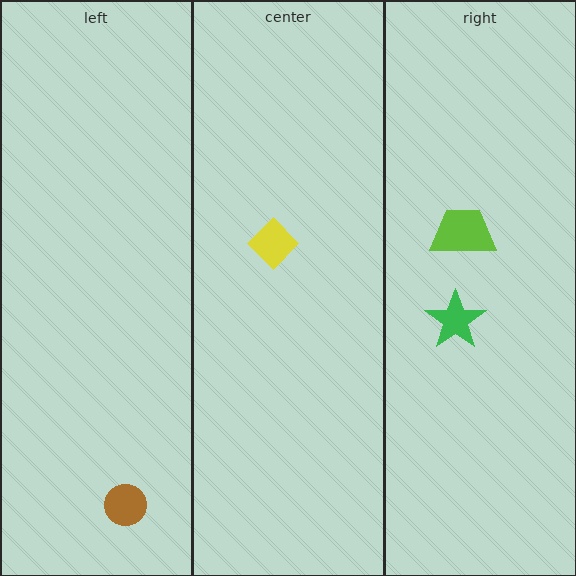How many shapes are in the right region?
2.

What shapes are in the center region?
The yellow diamond.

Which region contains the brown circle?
The left region.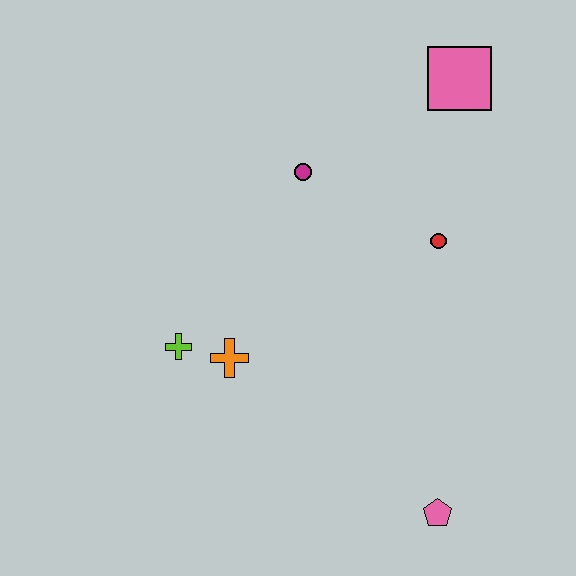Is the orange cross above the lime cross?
No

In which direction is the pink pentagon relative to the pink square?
The pink pentagon is below the pink square.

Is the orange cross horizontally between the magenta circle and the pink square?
No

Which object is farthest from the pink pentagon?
The pink square is farthest from the pink pentagon.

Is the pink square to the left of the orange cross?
No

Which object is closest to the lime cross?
The orange cross is closest to the lime cross.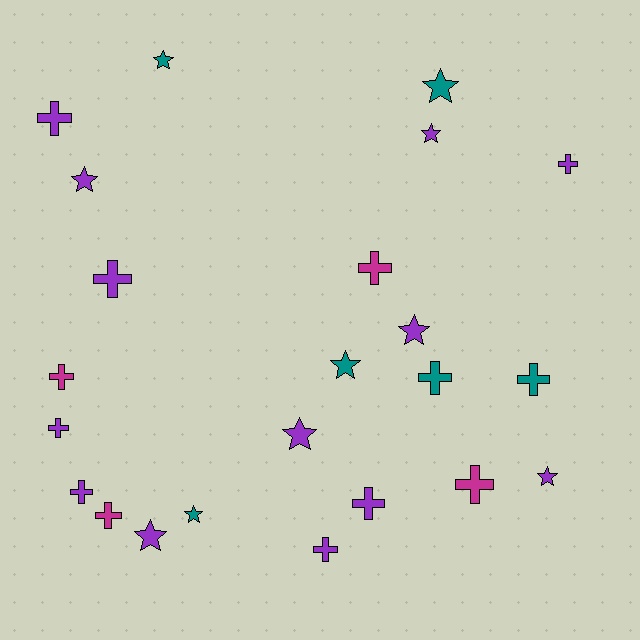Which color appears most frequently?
Purple, with 13 objects.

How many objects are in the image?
There are 23 objects.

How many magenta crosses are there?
There are 4 magenta crosses.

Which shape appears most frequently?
Cross, with 13 objects.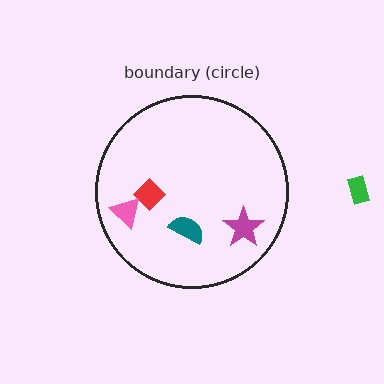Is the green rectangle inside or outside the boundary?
Outside.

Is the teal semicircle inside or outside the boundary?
Inside.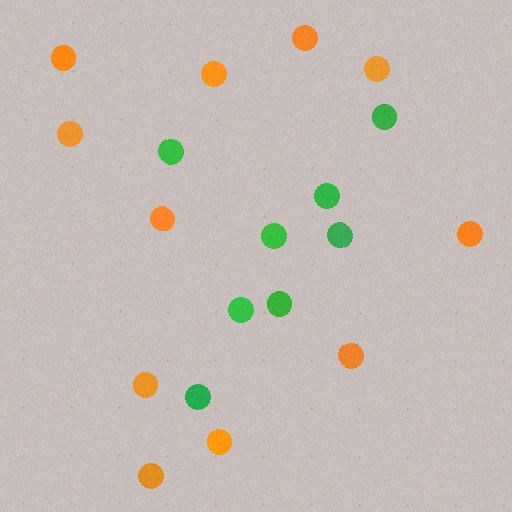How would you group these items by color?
There are 2 groups: one group of orange circles (11) and one group of green circles (8).